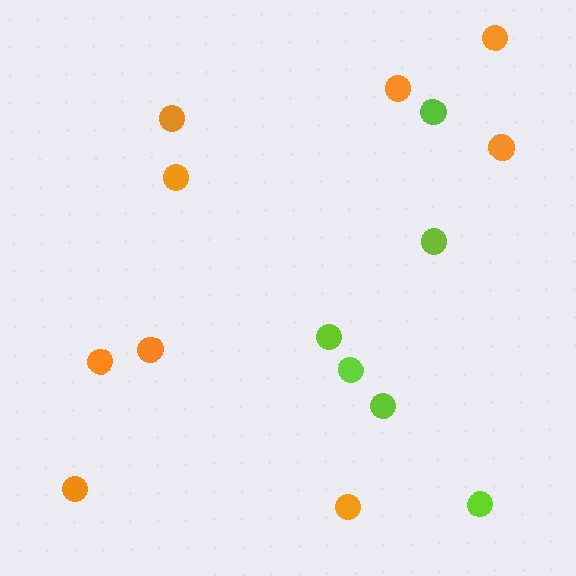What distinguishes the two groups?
There are 2 groups: one group of orange circles (9) and one group of lime circles (6).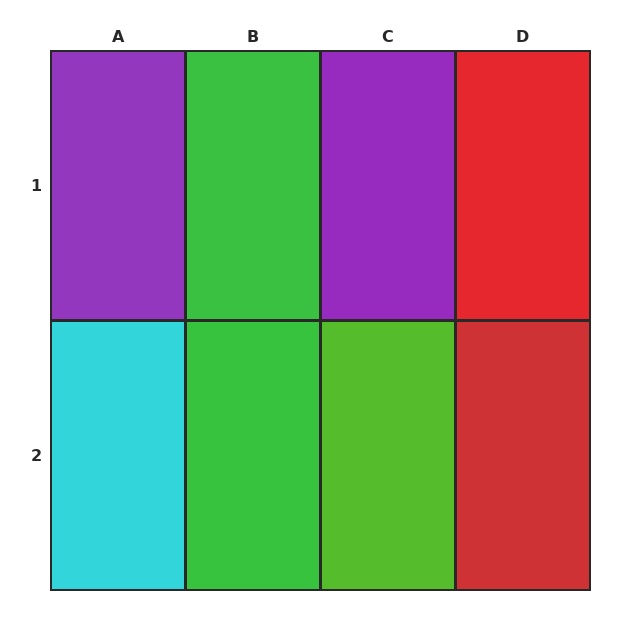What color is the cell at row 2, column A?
Cyan.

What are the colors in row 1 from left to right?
Purple, green, purple, red.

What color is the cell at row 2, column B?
Green.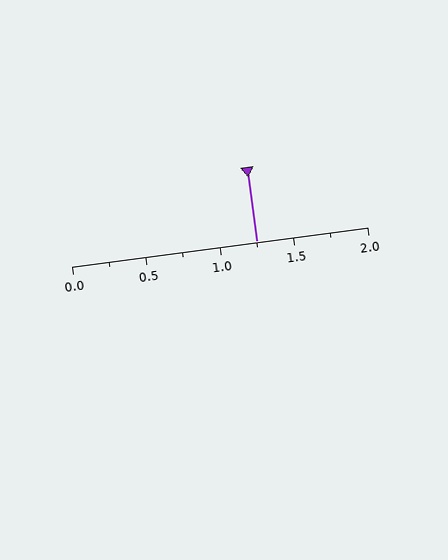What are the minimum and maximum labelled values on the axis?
The axis runs from 0.0 to 2.0.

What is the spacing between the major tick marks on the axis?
The major ticks are spaced 0.5 apart.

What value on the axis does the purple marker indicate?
The marker indicates approximately 1.25.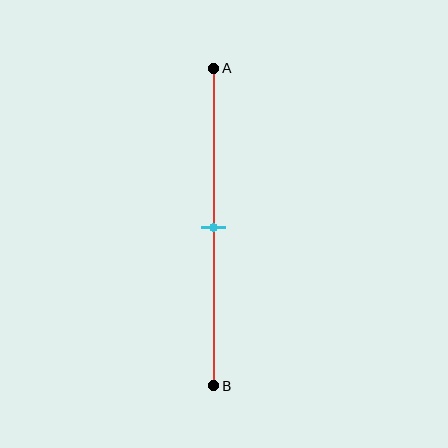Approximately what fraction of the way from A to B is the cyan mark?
The cyan mark is approximately 50% of the way from A to B.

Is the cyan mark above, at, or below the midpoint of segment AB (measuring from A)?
The cyan mark is approximately at the midpoint of segment AB.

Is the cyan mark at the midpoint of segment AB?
Yes, the mark is approximately at the midpoint.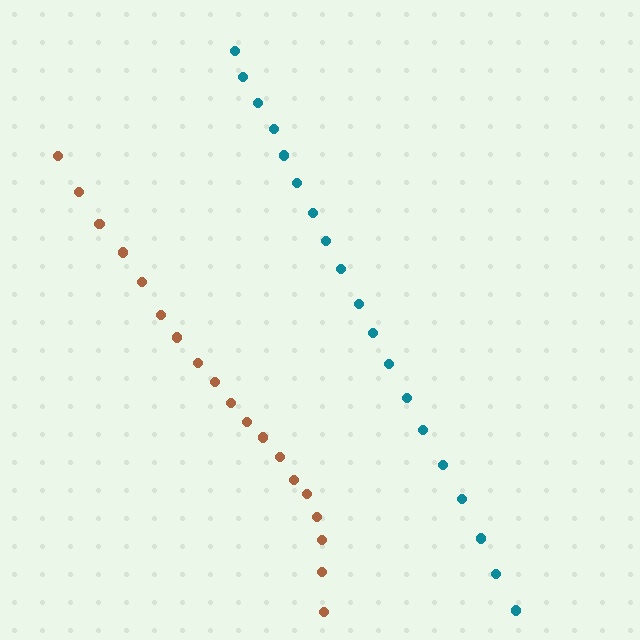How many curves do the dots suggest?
There are 2 distinct paths.